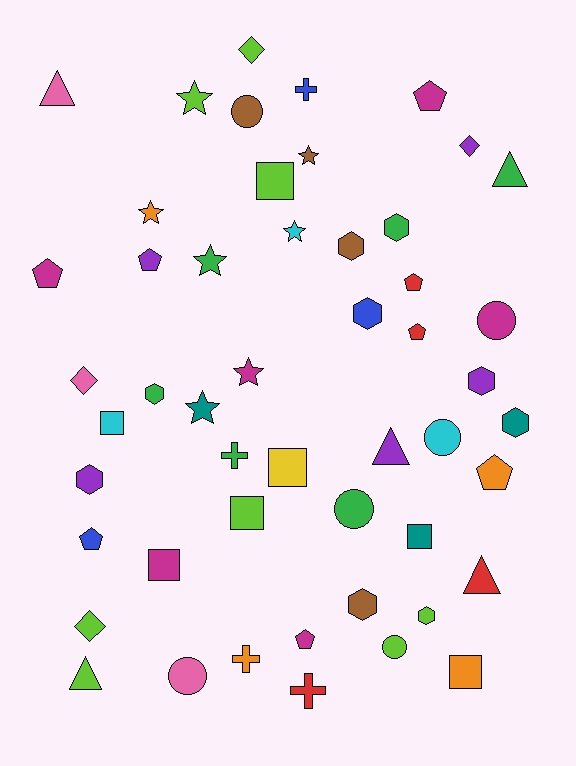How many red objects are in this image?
There are 4 red objects.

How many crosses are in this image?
There are 4 crosses.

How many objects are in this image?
There are 50 objects.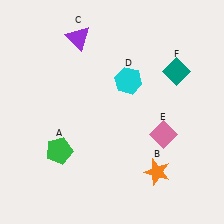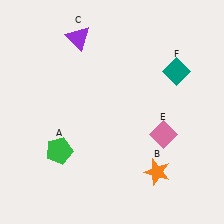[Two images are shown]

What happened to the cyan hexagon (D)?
The cyan hexagon (D) was removed in Image 2. It was in the top-right area of Image 1.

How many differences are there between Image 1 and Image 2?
There is 1 difference between the two images.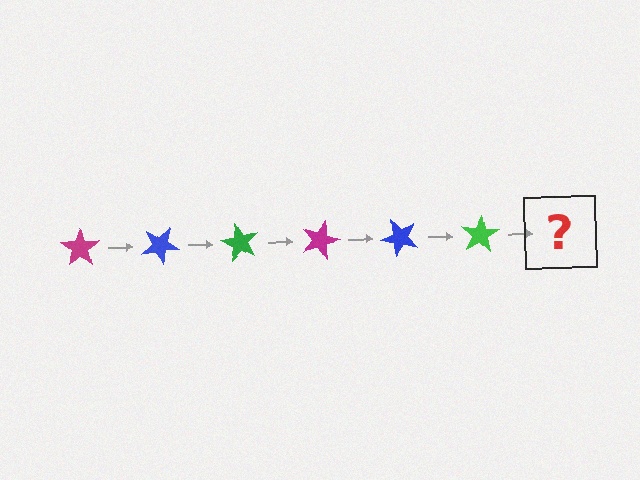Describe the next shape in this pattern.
It should be a magenta star, rotated 180 degrees from the start.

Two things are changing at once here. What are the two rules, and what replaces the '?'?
The two rules are that it rotates 30 degrees each step and the color cycles through magenta, blue, and green. The '?' should be a magenta star, rotated 180 degrees from the start.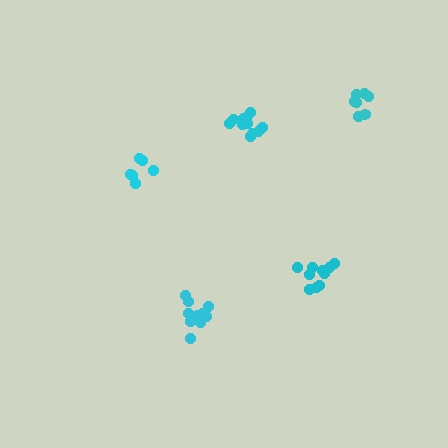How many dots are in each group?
Group 1: 11 dots, Group 2: 7 dots, Group 3: 6 dots, Group 4: 10 dots, Group 5: 12 dots (46 total).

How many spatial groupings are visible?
There are 5 spatial groupings.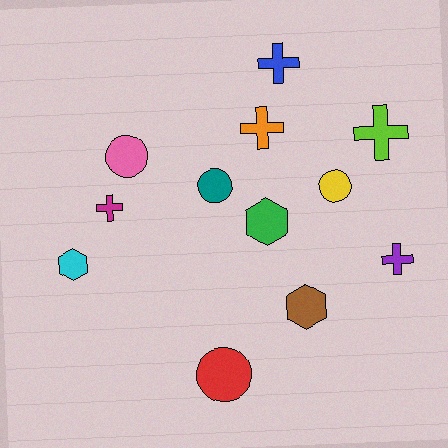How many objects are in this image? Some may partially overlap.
There are 12 objects.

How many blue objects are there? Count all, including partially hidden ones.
There is 1 blue object.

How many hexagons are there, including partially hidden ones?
There are 3 hexagons.